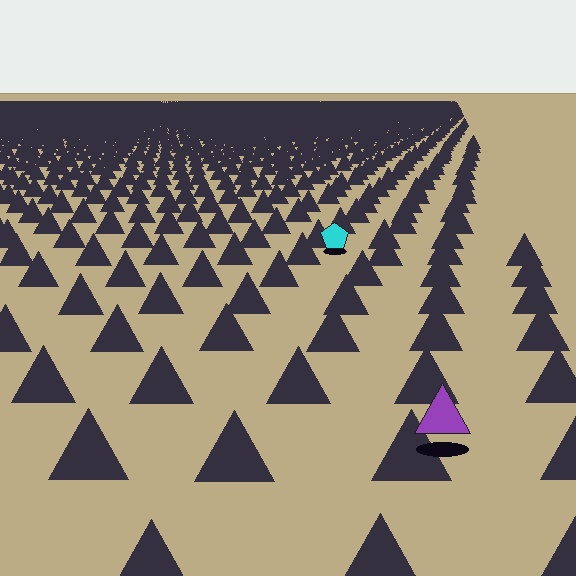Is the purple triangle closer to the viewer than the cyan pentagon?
Yes. The purple triangle is closer — you can tell from the texture gradient: the ground texture is coarser near it.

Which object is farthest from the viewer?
The cyan pentagon is farthest from the viewer. It appears smaller and the ground texture around it is denser.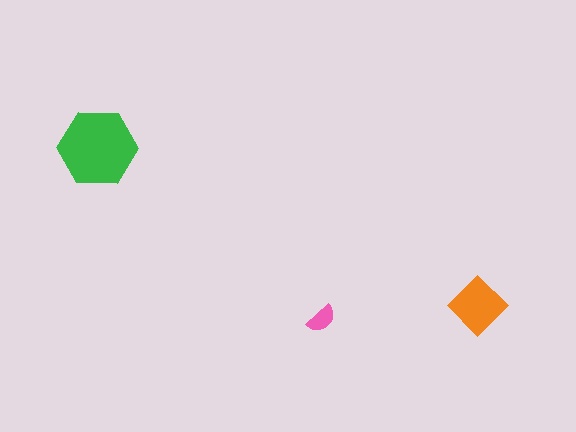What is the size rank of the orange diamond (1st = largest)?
2nd.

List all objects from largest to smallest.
The green hexagon, the orange diamond, the pink semicircle.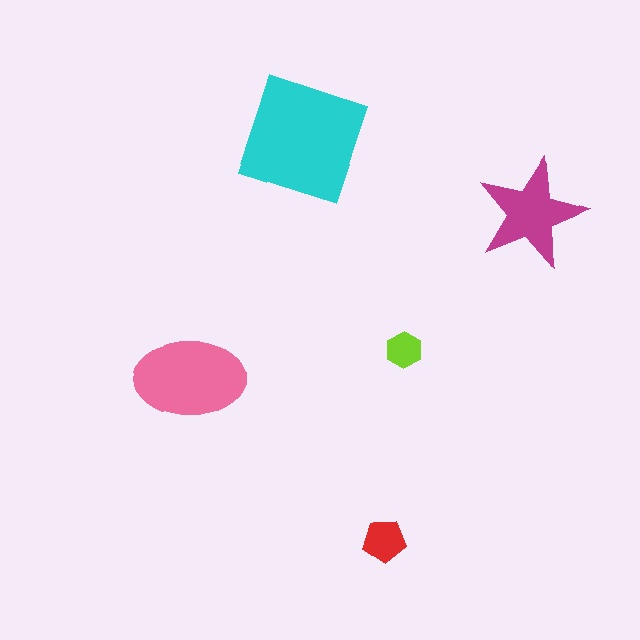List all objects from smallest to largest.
The lime hexagon, the red pentagon, the magenta star, the pink ellipse, the cyan square.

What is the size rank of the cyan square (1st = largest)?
1st.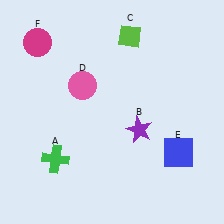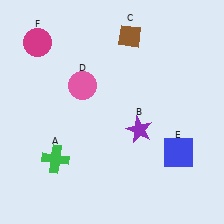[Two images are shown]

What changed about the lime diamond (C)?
In Image 1, C is lime. In Image 2, it changed to brown.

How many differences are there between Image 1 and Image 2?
There is 1 difference between the two images.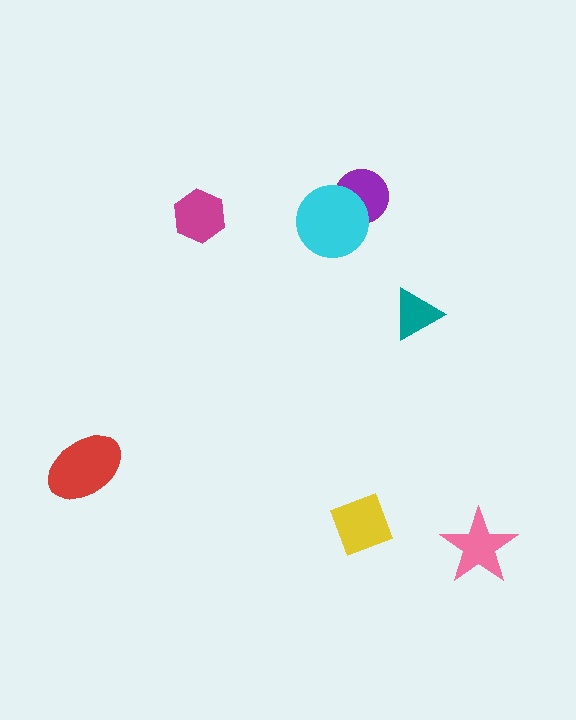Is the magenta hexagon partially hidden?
No, no other shape covers it.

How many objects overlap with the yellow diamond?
0 objects overlap with the yellow diamond.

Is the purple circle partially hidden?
Yes, it is partially covered by another shape.